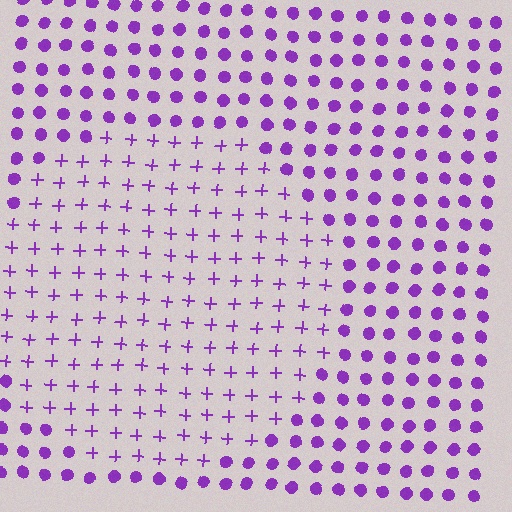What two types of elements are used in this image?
The image uses plus signs inside the circle region and circles outside it.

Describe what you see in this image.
The image is filled with small purple elements arranged in a uniform grid. A circle-shaped region contains plus signs, while the surrounding area contains circles. The boundary is defined purely by the change in element shape.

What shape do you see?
I see a circle.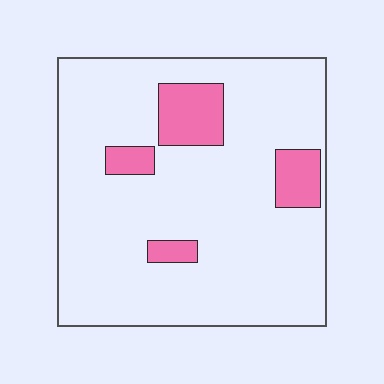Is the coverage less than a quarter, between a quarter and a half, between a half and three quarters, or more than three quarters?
Less than a quarter.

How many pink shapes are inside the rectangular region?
4.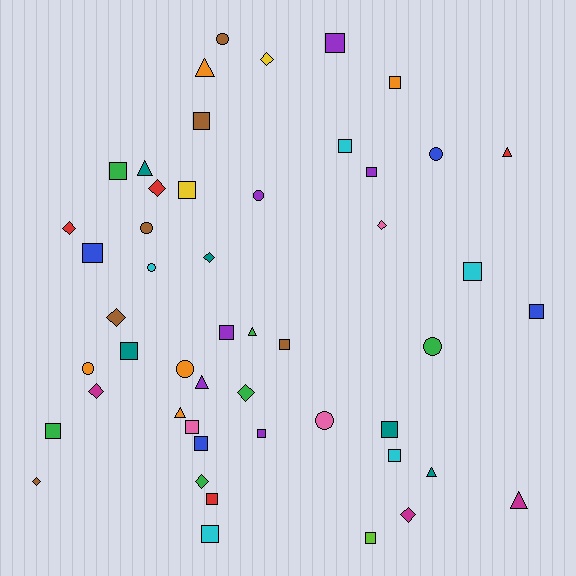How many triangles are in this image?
There are 8 triangles.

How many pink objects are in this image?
There are 3 pink objects.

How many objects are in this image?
There are 50 objects.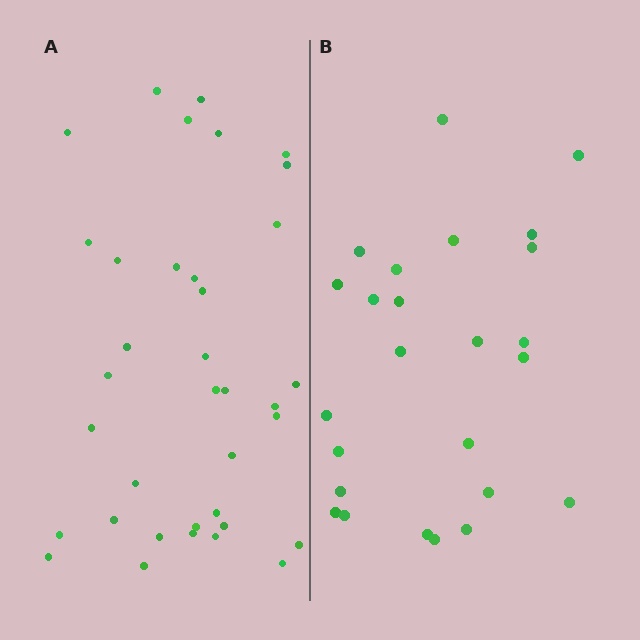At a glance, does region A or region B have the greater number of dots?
Region A (the left region) has more dots.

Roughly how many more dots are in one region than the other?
Region A has roughly 12 or so more dots than region B.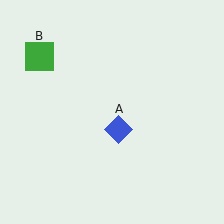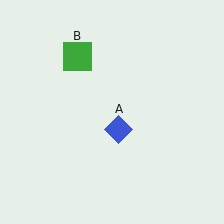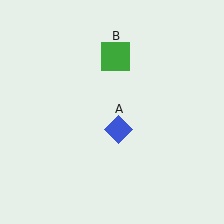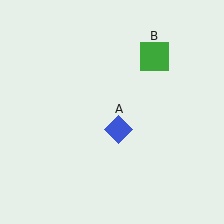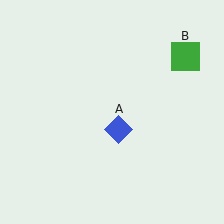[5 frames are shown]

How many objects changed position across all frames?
1 object changed position: green square (object B).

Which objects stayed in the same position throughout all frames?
Blue diamond (object A) remained stationary.